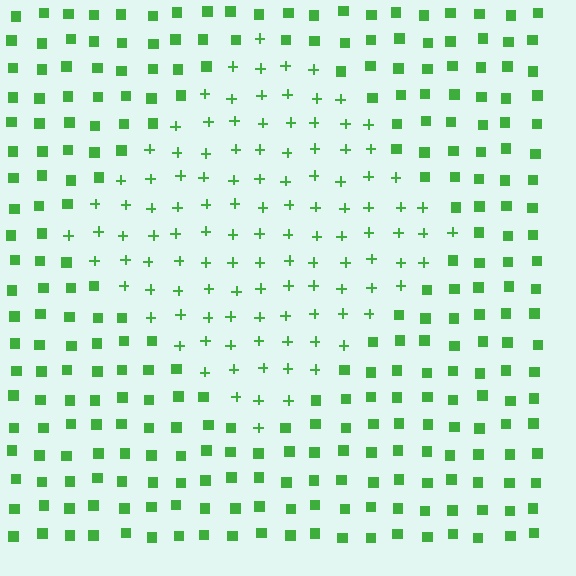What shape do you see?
I see a diamond.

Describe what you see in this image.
The image is filled with small green elements arranged in a uniform grid. A diamond-shaped region contains plus signs, while the surrounding area contains squares. The boundary is defined purely by the change in element shape.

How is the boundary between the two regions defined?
The boundary is defined by a change in element shape: plus signs inside vs. squares outside. All elements share the same color and spacing.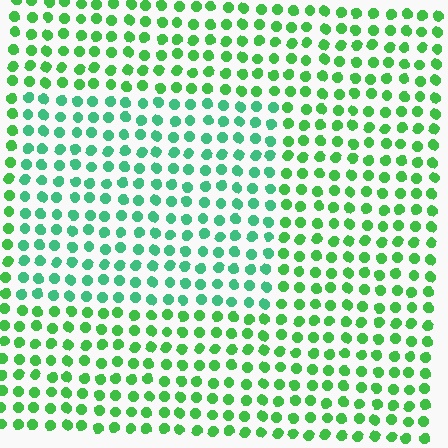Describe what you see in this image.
The image is filled with small green elements in a uniform arrangement. A rectangle-shaped region is visible where the elements are tinted to a slightly different hue, forming a subtle color boundary.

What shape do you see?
I see a rectangle.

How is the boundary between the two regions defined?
The boundary is defined purely by a slight shift in hue (about 28 degrees). Spacing, size, and orientation are identical on both sides.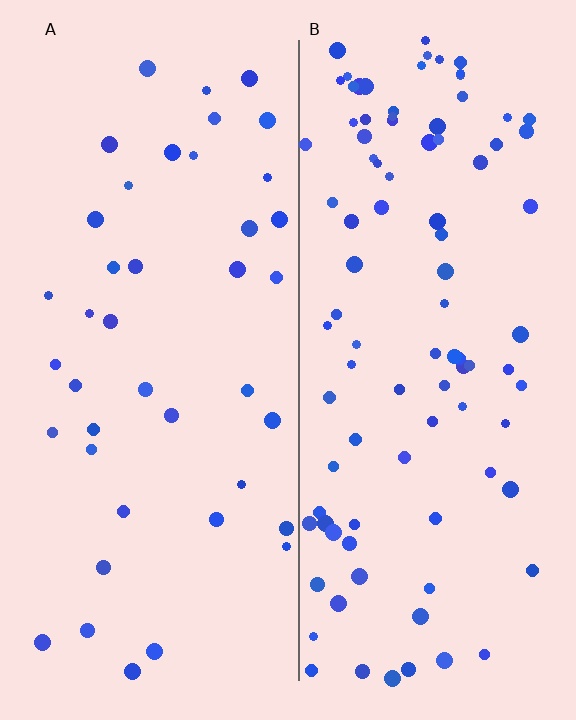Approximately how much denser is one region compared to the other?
Approximately 2.4× — region B over region A.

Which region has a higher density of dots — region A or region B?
B (the right).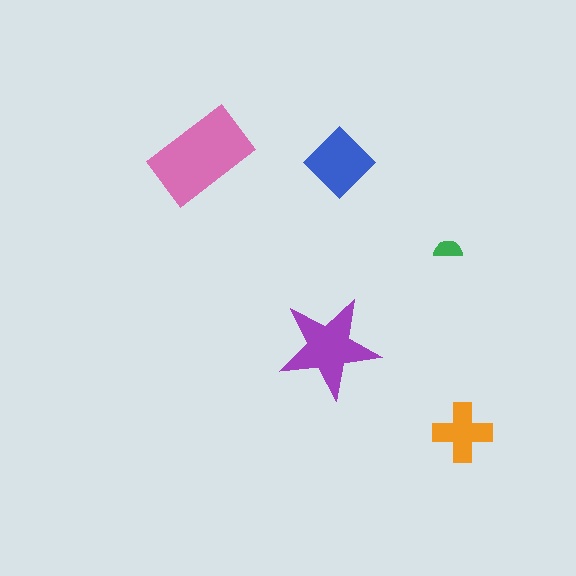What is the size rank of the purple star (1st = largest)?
2nd.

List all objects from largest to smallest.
The pink rectangle, the purple star, the blue diamond, the orange cross, the green semicircle.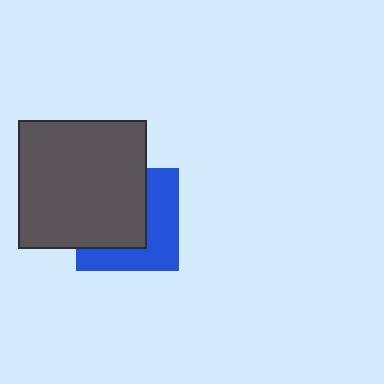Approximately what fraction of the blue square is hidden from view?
Roughly 55% of the blue square is hidden behind the dark gray square.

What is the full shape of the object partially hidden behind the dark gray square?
The partially hidden object is a blue square.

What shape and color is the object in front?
The object in front is a dark gray square.